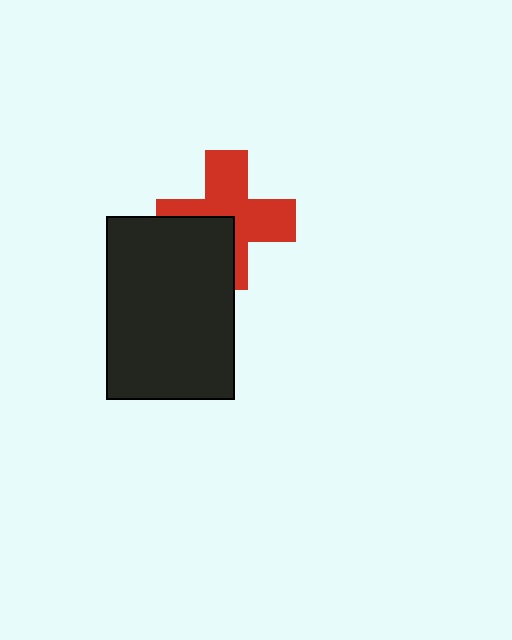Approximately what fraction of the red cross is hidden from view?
Roughly 35% of the red cross is hidden behind the black rectangle.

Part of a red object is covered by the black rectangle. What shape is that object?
It is a cross.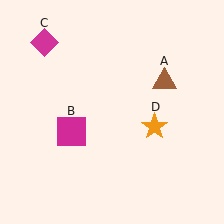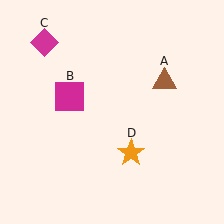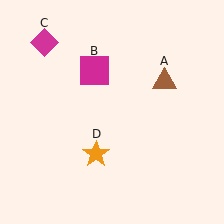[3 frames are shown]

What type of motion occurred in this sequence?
The magenta square (object B), orange star (object D) rotated clockwise around the center of the scene.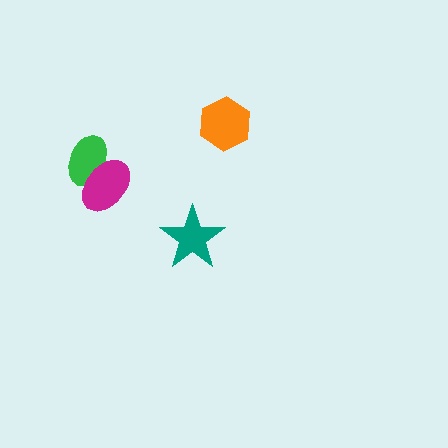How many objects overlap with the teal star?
0 objects overlap with the teal star.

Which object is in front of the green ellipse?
The magenta ellipse is in front of the green ellipse.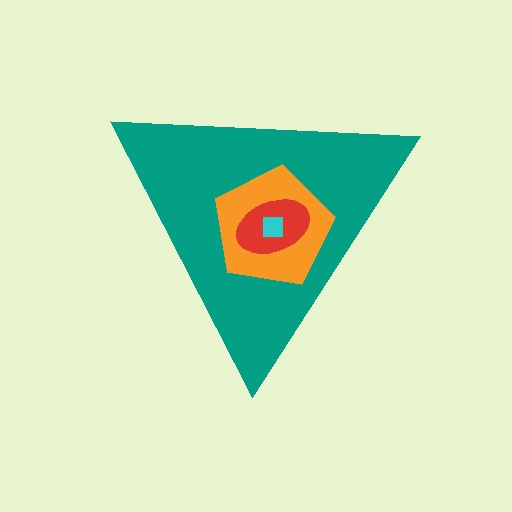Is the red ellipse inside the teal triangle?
Yes.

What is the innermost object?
The cyan square.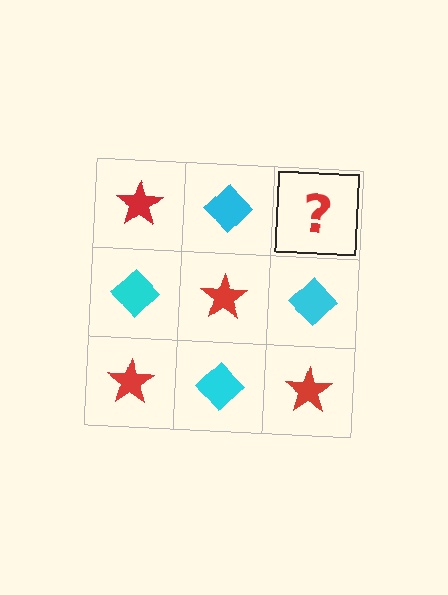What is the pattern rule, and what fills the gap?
The rule is that it alternates red star and cyan diamond in a checkerboard pattern. The gap should be filled with a red star.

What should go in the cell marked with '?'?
The missing cell should contain a red star.